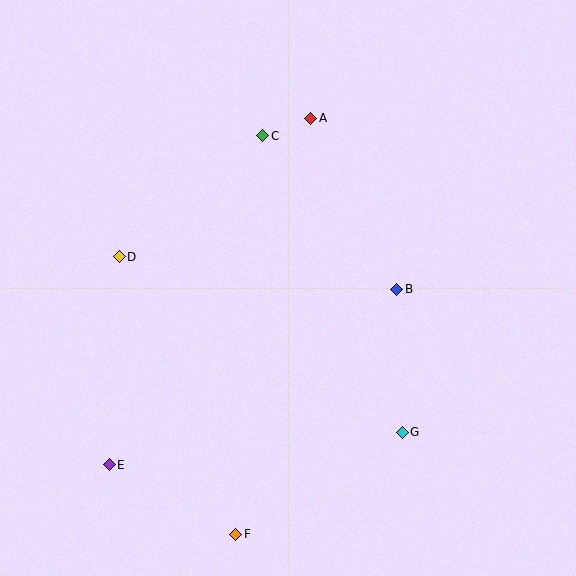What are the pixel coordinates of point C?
Point C is at (263, 136).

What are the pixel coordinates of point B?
Point B is at (397, 289).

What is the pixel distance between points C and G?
The distance between C and G is 328 pixels.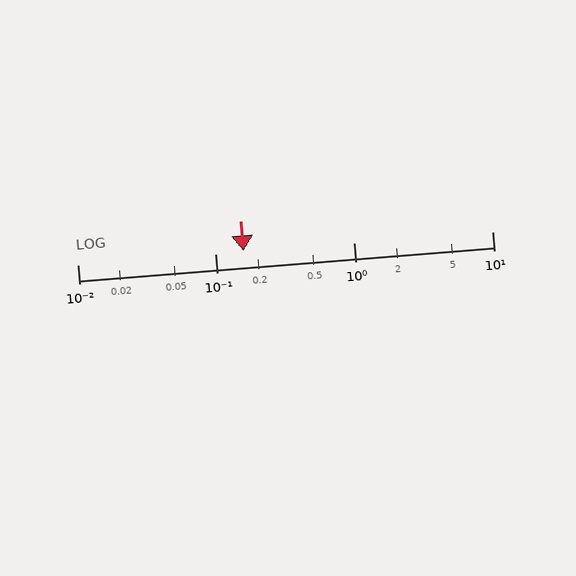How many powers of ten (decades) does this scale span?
The scale spans 3 decades, from 0.01 to 10.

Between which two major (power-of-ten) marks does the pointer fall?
The pointer is between 0.1 and 1.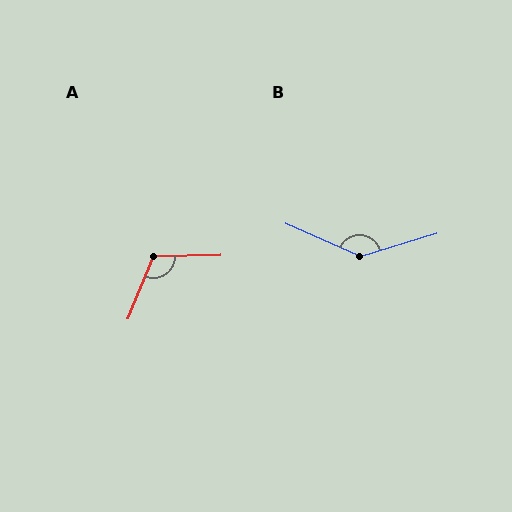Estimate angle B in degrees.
Approximately 139 degrees.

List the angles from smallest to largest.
A (114°), B (139°).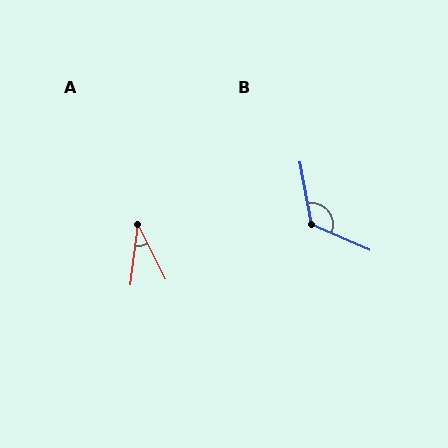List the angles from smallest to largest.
A (33°), B (124°).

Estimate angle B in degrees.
Approximately 124 degrees.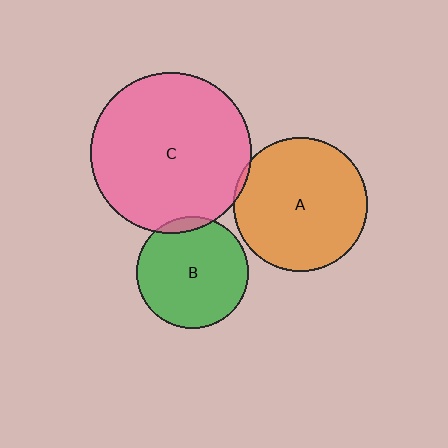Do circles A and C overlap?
Yes.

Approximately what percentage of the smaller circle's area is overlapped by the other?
Approximately 5%.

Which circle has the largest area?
Circle C (pink).